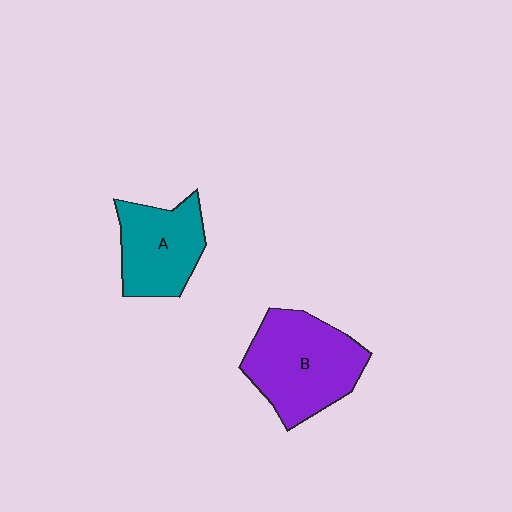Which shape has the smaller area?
Shape A (teal).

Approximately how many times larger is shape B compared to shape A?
Approximately 1.4 times.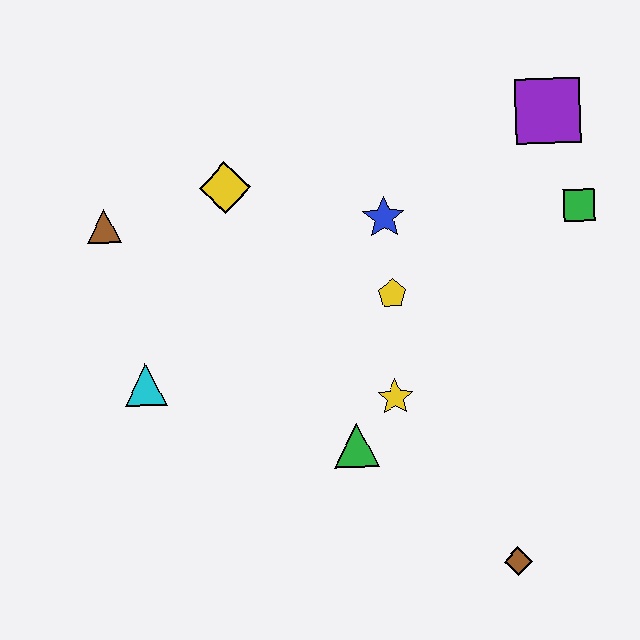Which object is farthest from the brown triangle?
The brown diamond is farthest from the brown triangle.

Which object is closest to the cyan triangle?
The brown triangle is closest to the cyan triangle.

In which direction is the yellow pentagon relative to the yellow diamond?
The yellow pentagon is to the right of the yellow diamond.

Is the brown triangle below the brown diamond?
No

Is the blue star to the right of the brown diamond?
No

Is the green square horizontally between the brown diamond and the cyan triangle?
No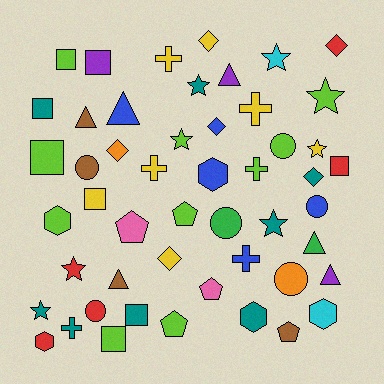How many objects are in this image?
There are 50 objects.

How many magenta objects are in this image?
There are no magenta objects.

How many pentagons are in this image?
There are 5 pentagons.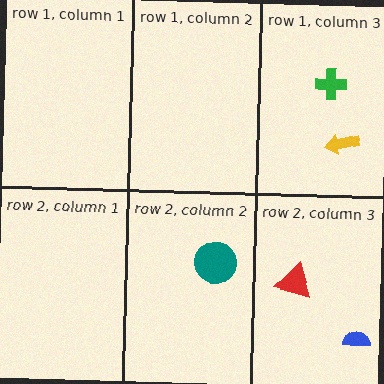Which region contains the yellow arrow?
The row 1, column 3 region.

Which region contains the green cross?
The row 1, column 3 region.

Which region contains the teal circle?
The row 2, column 2 region.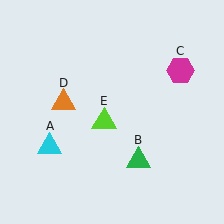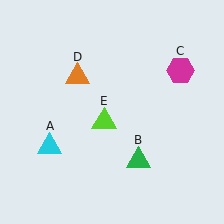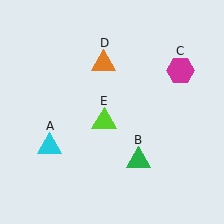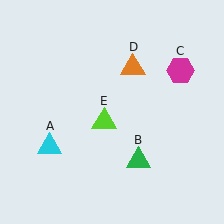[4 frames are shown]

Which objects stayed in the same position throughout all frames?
Cyan triangle (object A) and green triangle (object B) and magenta hexagon (object C) and lime triangle (object E) remained stationary.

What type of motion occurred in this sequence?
The orange triangle (object D) rotated clockwise around the center of the scene.